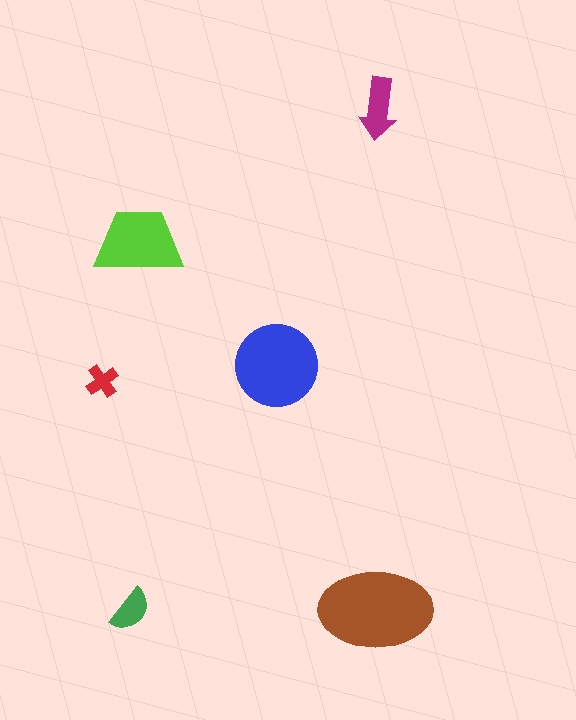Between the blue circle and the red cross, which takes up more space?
The blue circle.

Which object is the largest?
The brown ellipse.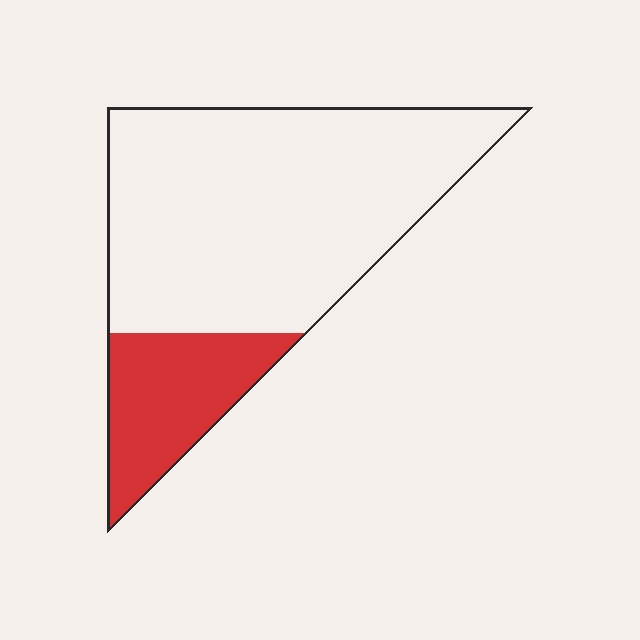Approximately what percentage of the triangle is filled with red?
Approximately 20%.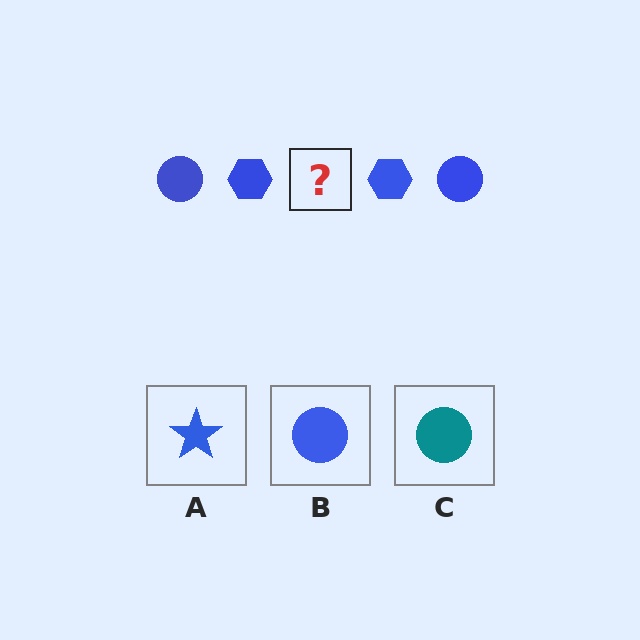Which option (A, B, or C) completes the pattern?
B.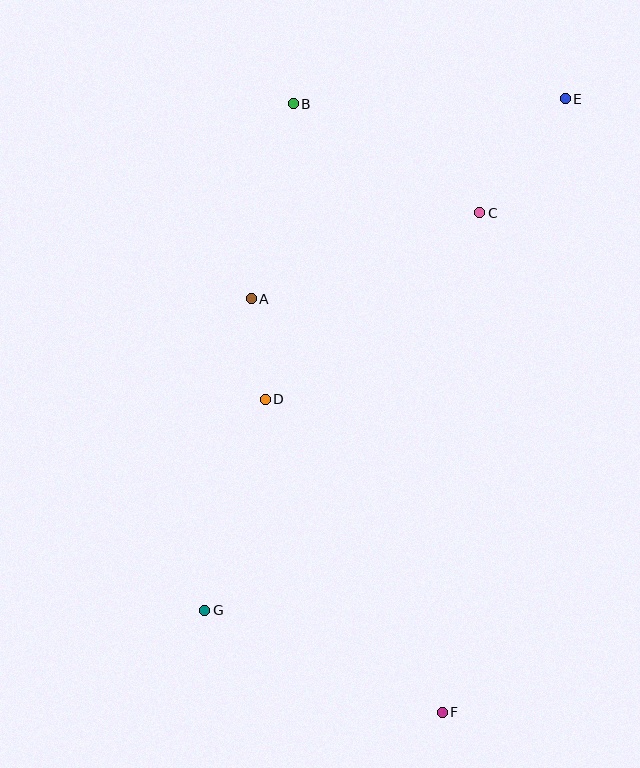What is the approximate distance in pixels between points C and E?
The distance between C and E is approximately 143 pixels.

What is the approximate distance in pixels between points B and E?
The distance between B and E is approximately 272 pixels.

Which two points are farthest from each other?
Points B and F are farthest from each other.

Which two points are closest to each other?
Points A and D are closest to each other.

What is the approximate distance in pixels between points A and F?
The distance between A and F is approximately 456 pixels.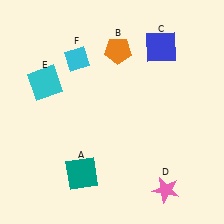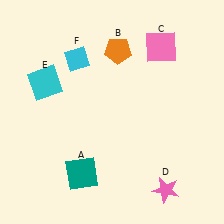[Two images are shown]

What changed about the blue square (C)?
In Image 1, C is blue. In Image 2, it changed to pink.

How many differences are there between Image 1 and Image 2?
There is 1 difference between the two images.